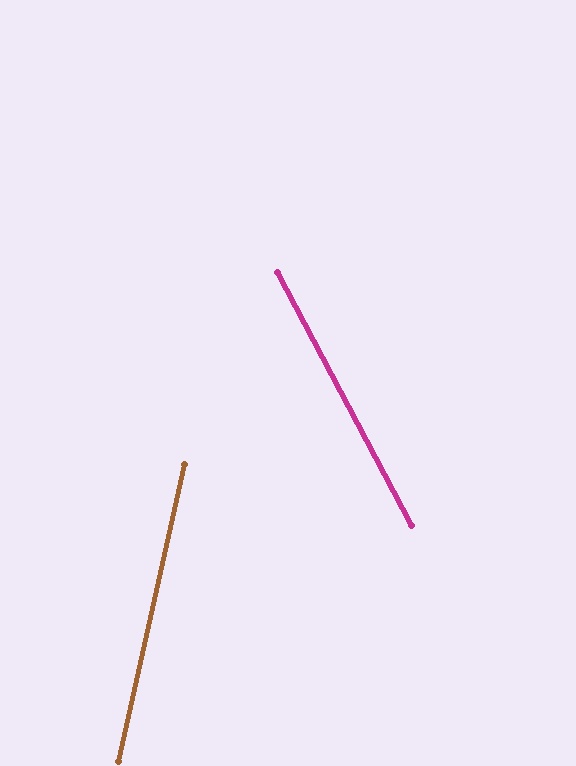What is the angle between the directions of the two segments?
Approximately 40 degrees.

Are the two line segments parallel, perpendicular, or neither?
Neither parallel nor perpendicular — they differ by about 40°.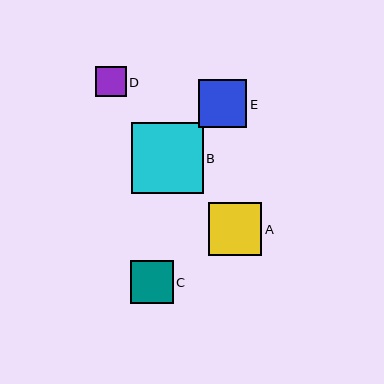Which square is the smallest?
Square D is the smallest with a size of approximately 31 pixels.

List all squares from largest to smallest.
From largest to smallest: B, A, E, C, D.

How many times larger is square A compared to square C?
Square A is approximately 1.3 times the size of square C.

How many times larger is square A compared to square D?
Square A is approximately 1.7 times the size of square D.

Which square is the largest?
Square B is the largest with a size of approximately 71 pixels.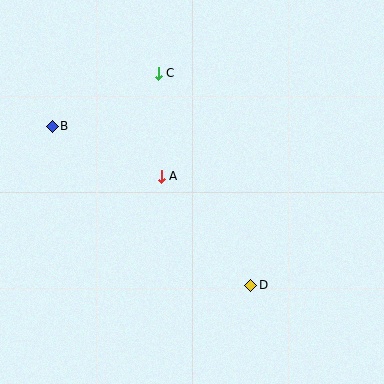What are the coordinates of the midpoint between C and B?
The midpoint between C and B is at (105, 100).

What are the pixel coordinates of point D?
Point D is at (251, 285).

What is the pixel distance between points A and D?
The distance between A and D is 141 pixels.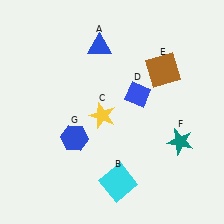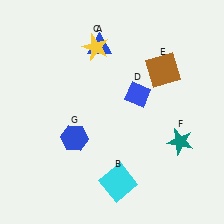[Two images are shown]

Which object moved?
The yellow star (C) moved up.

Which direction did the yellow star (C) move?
The yellow star (C) moved up.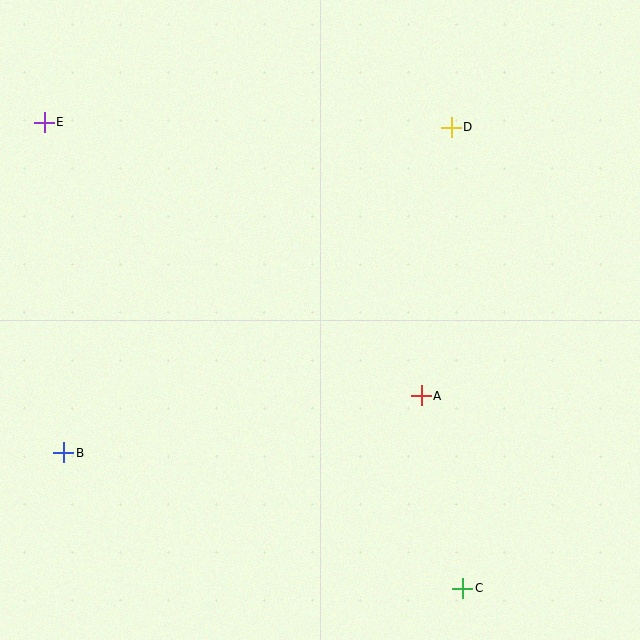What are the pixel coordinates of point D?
Point D is at (451, 127).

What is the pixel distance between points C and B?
The distance between C and B is 421 pixels.